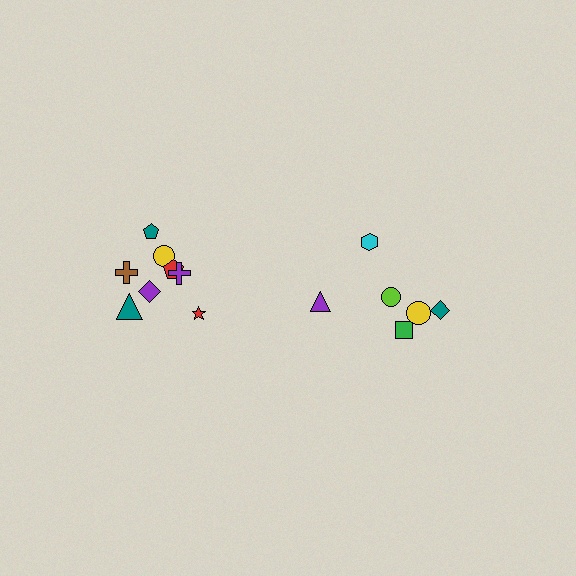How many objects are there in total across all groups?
There are 14 objects.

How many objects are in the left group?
There are 8 objects.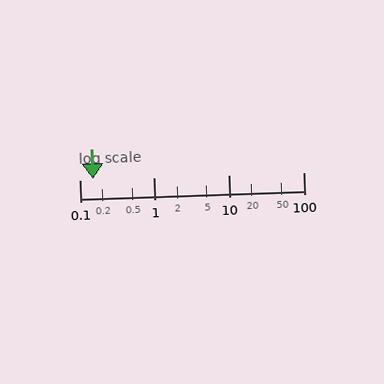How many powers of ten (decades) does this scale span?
The scale spans 3 decades, from 0.1 to 100.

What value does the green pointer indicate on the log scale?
The pointer indicates approximately 0.15.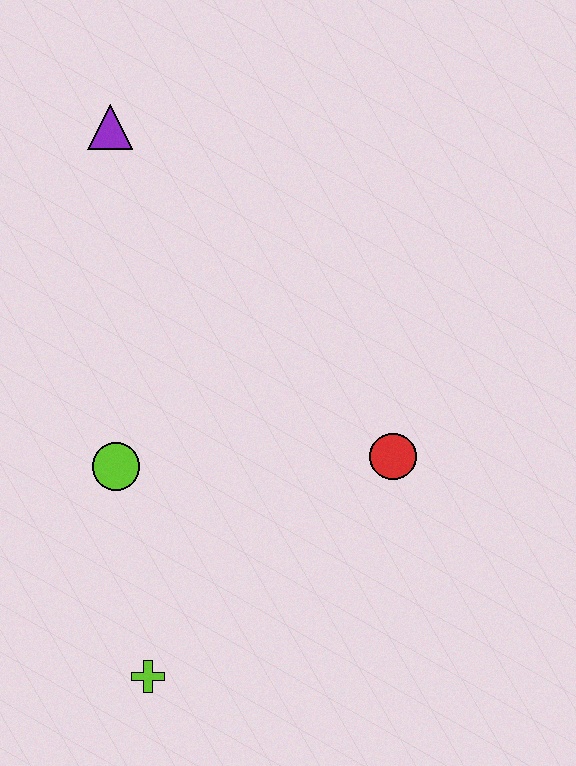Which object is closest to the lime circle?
The lime cross is closest to the lime circle.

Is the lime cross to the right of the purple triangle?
Yes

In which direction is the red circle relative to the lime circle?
The red circle is to the right of the lime circle.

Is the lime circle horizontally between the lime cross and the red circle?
No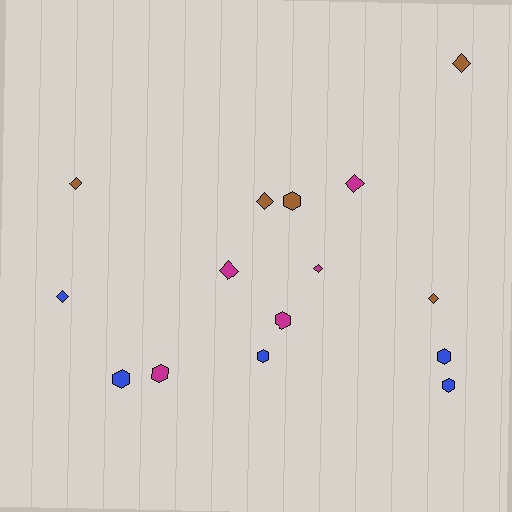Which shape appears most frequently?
Diamond, with 8 objects.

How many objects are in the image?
There are 15 objects.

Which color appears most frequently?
Brown, with 5 objects.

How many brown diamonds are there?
There are 4 brown diamonds.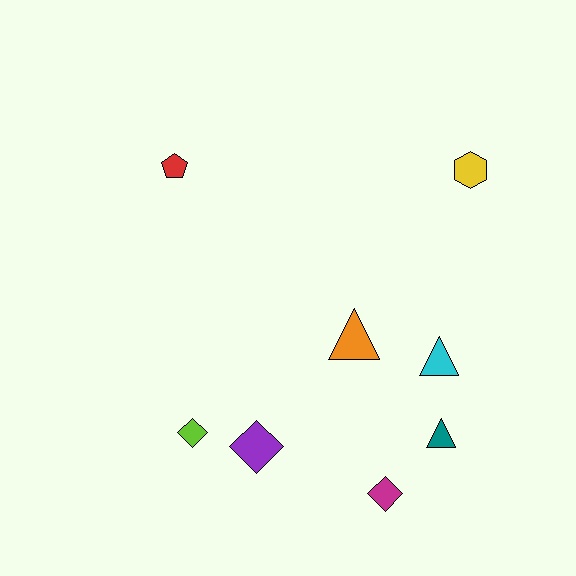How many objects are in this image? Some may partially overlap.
There are 8 objects.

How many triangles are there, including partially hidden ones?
There are 3 triangles.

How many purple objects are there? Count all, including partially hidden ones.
There is 1 purple object.